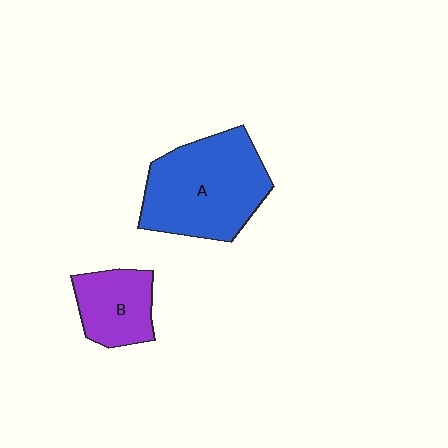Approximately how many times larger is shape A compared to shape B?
Approximately 2.0 times.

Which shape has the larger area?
Shape A (blue).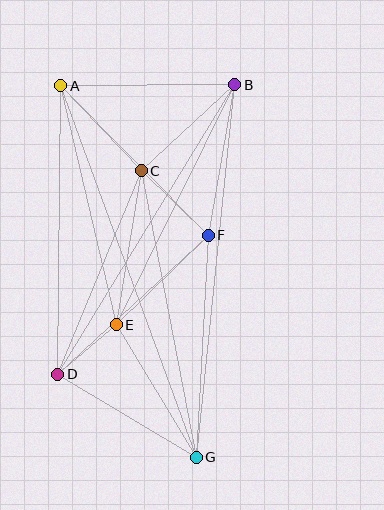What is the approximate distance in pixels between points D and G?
The distance between D and G is approximately 162 pixels.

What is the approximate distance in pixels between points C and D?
The distance between C and D is approximately 220 pixels.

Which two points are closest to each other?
Points D and E are closest to each other.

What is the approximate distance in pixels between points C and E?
The distance between C and E is approximately 156 pixels.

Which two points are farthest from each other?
Points A and G are farthest from each other.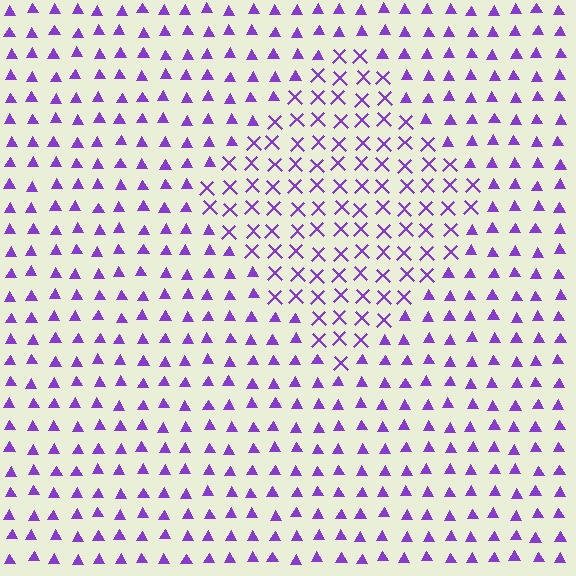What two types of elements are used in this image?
The image uses X marks inside the diamond region and triangles outside it.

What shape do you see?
I see a diamond.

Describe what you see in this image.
The image is filled with small purple elements arranged in a uniform grid. A diamond-shaped region contains X marks, while the surrounding area contains triangles. The boundary is defined purely by the change in element shape.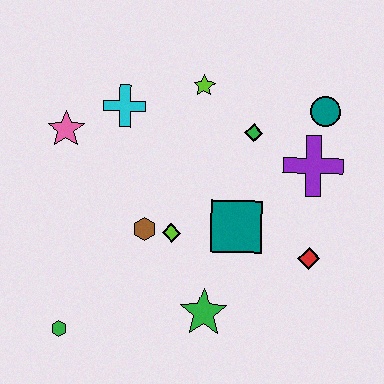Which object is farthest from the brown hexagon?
The teal circle is farthest from the brown hexagon.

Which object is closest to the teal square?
The lime diamond is closest to the teal square.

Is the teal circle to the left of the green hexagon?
No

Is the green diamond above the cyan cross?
No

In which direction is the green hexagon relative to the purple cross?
The green hexagon is to the left of the purple cross.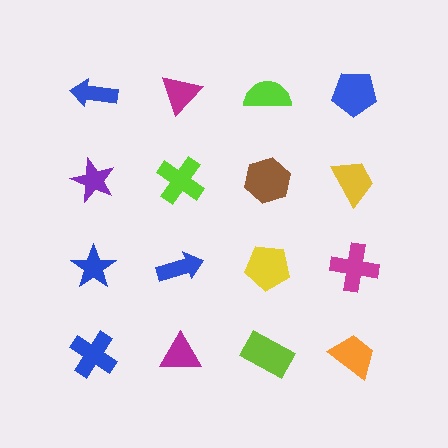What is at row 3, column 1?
A blue star.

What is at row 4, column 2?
A magenta triangle.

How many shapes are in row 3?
4 shapes.